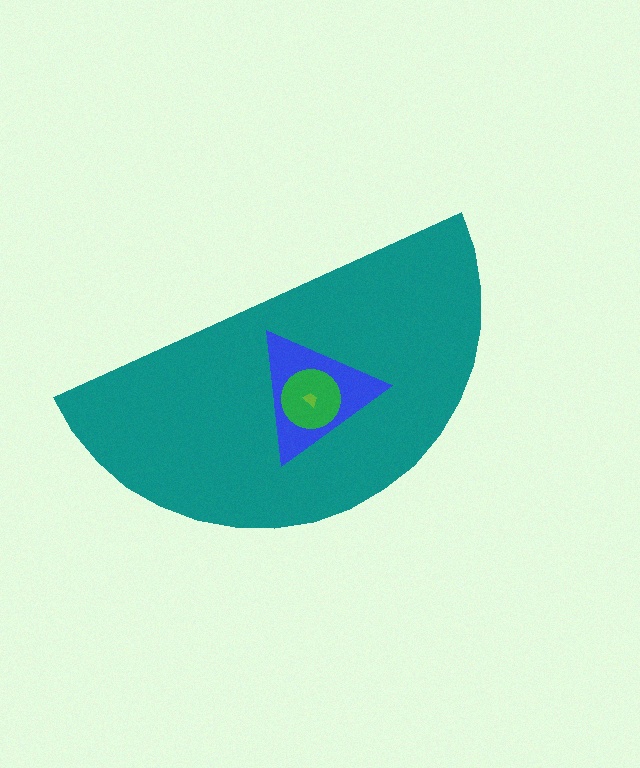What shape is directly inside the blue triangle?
The green circle.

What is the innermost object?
The lime trapezoid.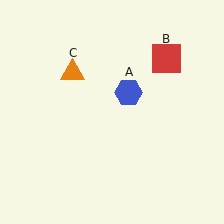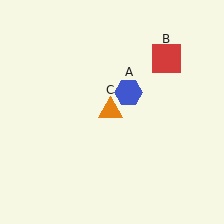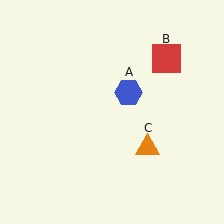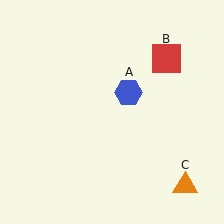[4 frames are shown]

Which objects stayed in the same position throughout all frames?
Blue hexagon (object A) and red square (object B) remained stationary.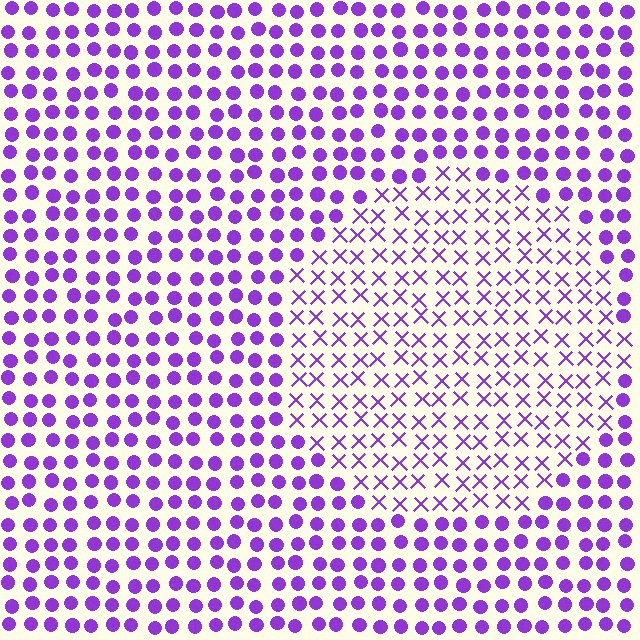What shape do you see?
I see a circle.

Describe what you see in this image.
The image is filled with small purple elements arranged in a uniform grid. A circle-shaped region contains X marks, while the surrounding area contains circles. The boundary is defined purely by the change in element shape.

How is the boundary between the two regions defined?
The boundary is defined by a change in element shape: X marks inside vs. circles outside. All elements share the same color and spacing.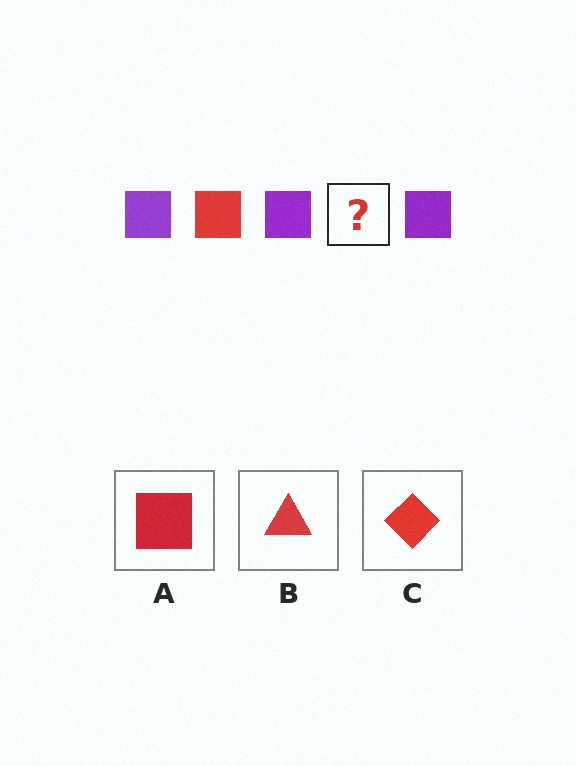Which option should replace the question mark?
Option A.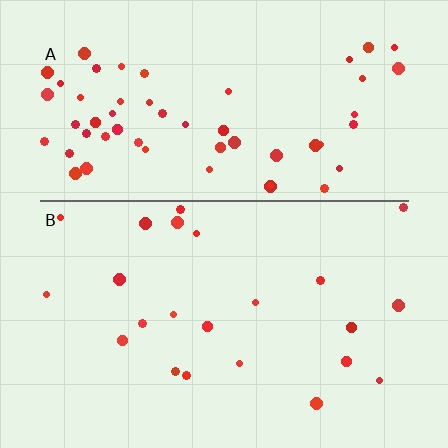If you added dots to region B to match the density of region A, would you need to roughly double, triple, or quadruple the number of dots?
Approximately triple.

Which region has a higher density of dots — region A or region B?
A (the top).